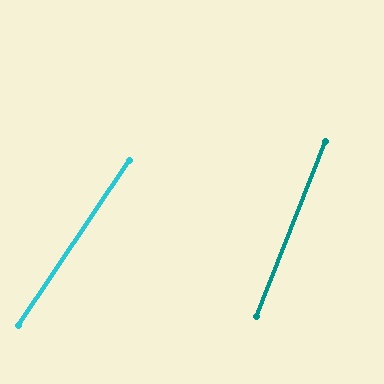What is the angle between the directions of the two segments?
Approximately 13 degrees.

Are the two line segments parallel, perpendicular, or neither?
Neither parallel nor perpendicular — they differ by about 13°.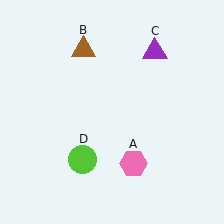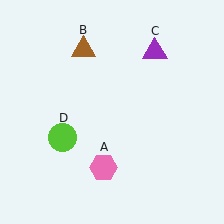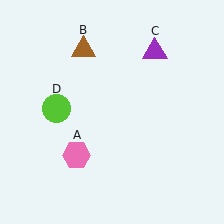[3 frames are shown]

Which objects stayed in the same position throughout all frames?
Brown triangle (object B) and purple triangle (object C) remained stationary.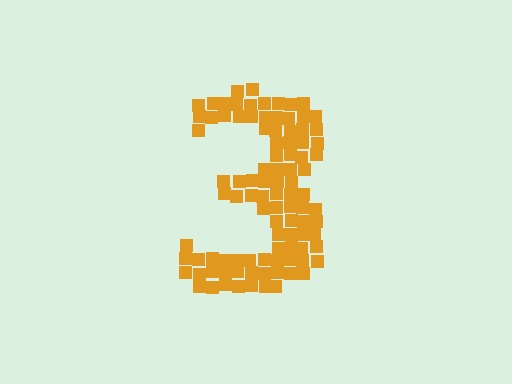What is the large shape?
The large shape is the digit 3.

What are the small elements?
The small elements are squares.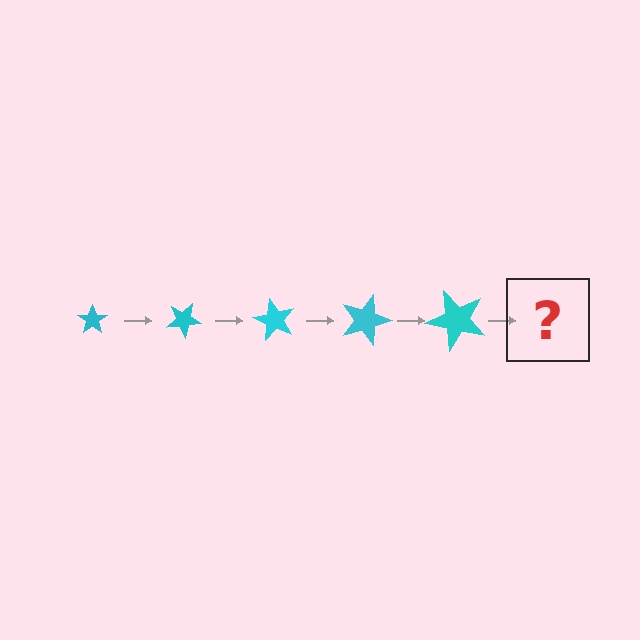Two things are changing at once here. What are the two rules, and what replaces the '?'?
The two rules are that the star grows larger each step and it rotates 30 degrees each step. The '?' should be a star, larger than the previous one and rotated 150 degrees from the start.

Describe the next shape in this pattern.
It should be a star, larger than the previous one and rotated 150 degrees from the start.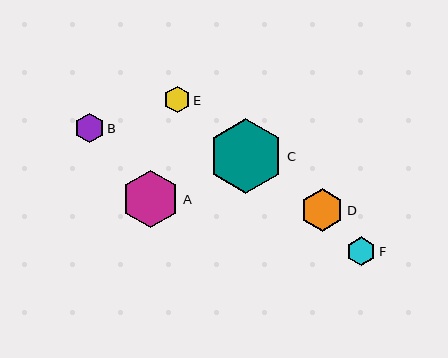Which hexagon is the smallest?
Hexagon E is the smallest with a size of approximately 26 pixels.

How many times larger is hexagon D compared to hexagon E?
Hexagon D is approximately 1.6 times the size of hexagon E.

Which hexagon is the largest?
Hexagon C is the largest with a size of approximately 76 pixels.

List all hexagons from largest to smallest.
From largest to smallest: C, A, D, B, F, E.